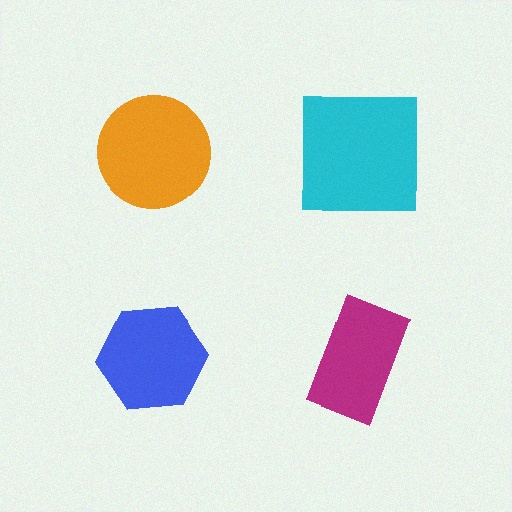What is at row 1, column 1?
An orange circle.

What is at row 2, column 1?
A blue hexagon.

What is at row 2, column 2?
A magenta rectangle.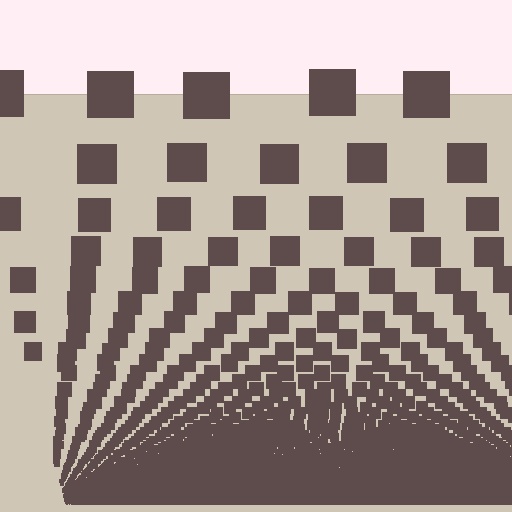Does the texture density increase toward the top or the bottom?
Density increases toward the bottom.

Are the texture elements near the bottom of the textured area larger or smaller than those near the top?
Smaller. The gradient is inverted — elements near the bottom are smaller and denser.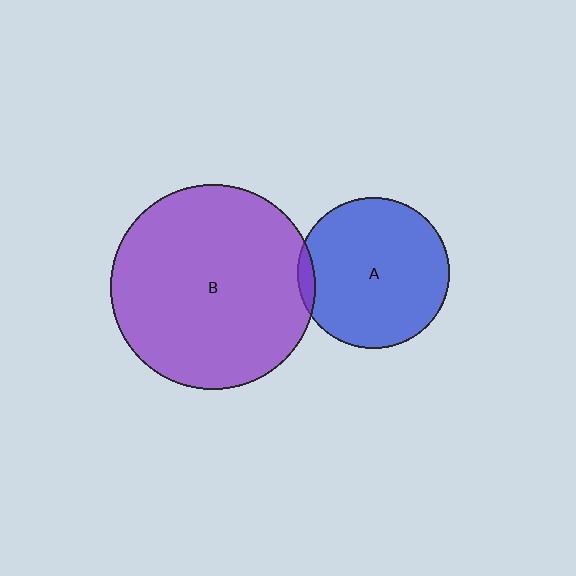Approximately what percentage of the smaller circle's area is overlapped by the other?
Approximately 5%.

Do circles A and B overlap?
Yes.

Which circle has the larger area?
Circle B (purple).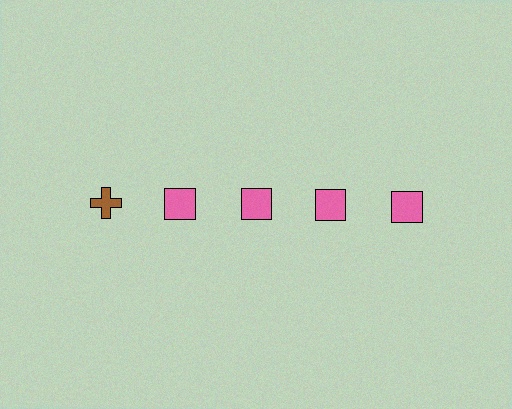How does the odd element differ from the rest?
It differs in both color (brown instead of pink) and shape (cross instead of square).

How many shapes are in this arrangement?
There are 5 shapes arranged in a grid pattern.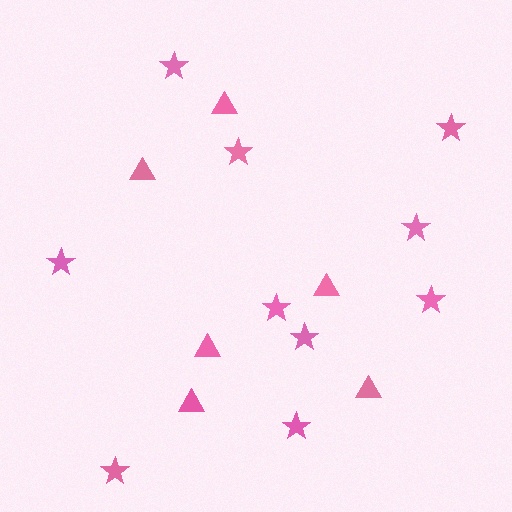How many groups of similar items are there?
There are 2 groups: one group of triangles (6) and one group of stars (10).